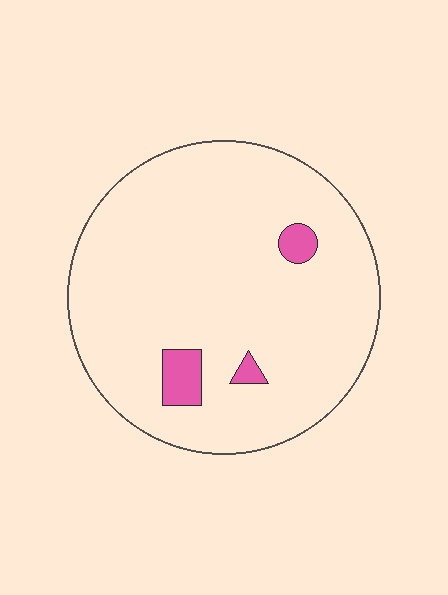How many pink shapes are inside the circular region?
3.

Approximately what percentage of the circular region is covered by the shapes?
Approximately 5%.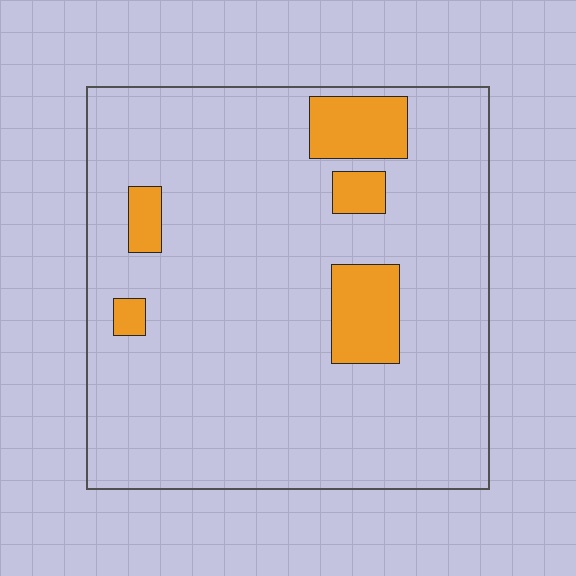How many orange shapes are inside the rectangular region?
5.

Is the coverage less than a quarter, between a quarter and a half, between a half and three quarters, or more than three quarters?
Less than a quarter.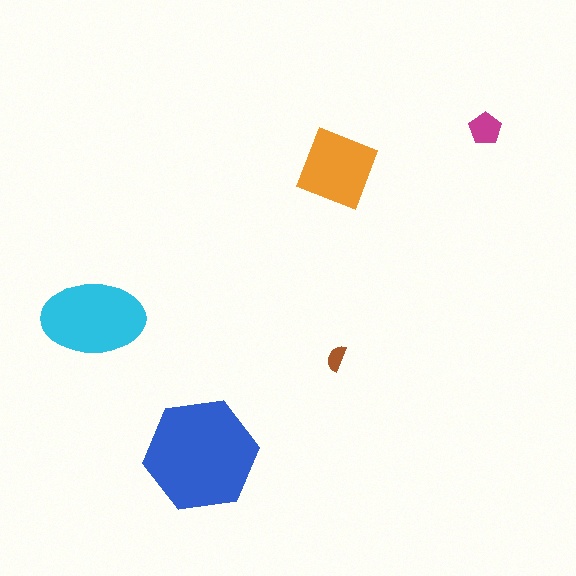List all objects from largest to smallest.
The blue hexagon, the cyan ellipse, the orange square, the magenta pentagon, the brown semicircle.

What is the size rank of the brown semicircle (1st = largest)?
5th.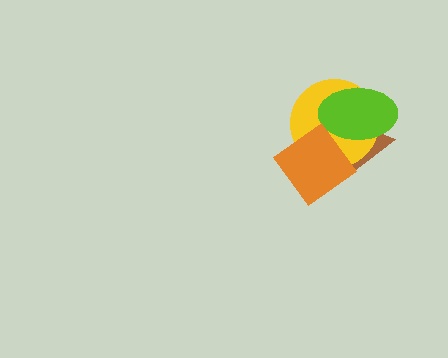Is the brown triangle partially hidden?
Yes, it is partially covered by another shape.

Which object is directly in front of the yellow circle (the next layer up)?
The lime ellipse is directly in front of the yellow circle.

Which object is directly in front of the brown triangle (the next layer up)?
The yellow circle is directly in front of the brown triangle.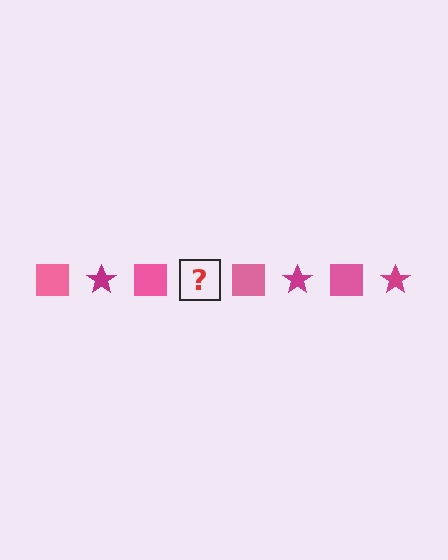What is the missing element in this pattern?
The missing element is a magenta star.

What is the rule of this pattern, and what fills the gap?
The rule is that the pattern alternates between pink square and magenta star. The gap should be filled with a magenta star.